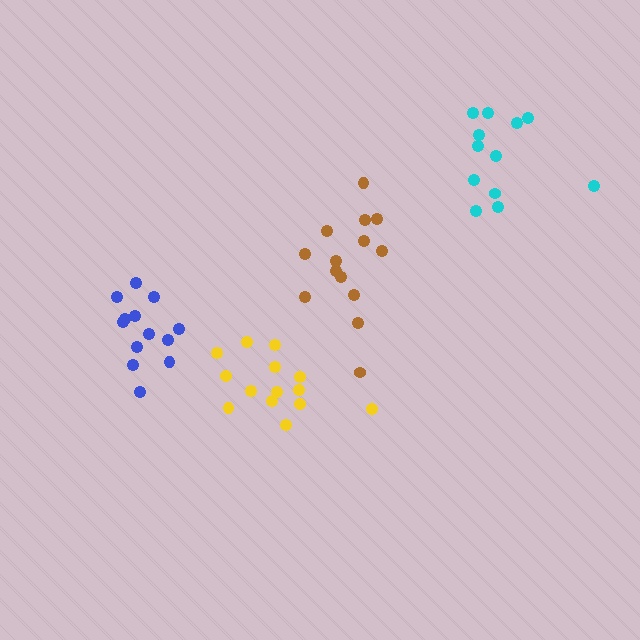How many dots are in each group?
Group 1: 14 dots, Group 2: 12 dots, Group 3: 13 dots, Group 4: 14 dots (53 total).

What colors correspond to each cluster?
The clusters are colored: yellow, cyan, blue, brown.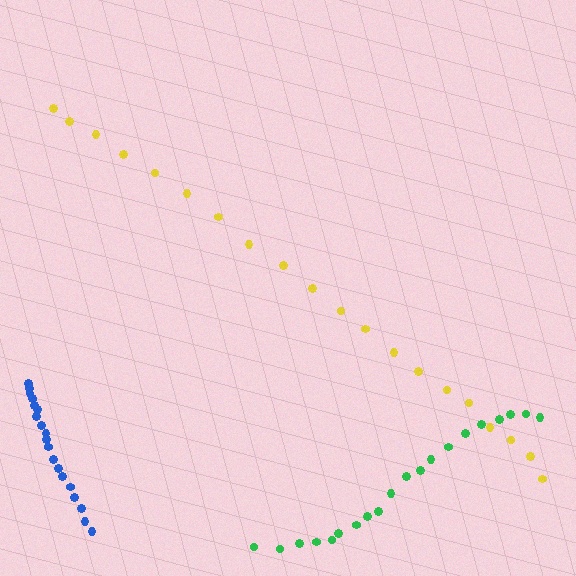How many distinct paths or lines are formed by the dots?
There are 3 distinct paths.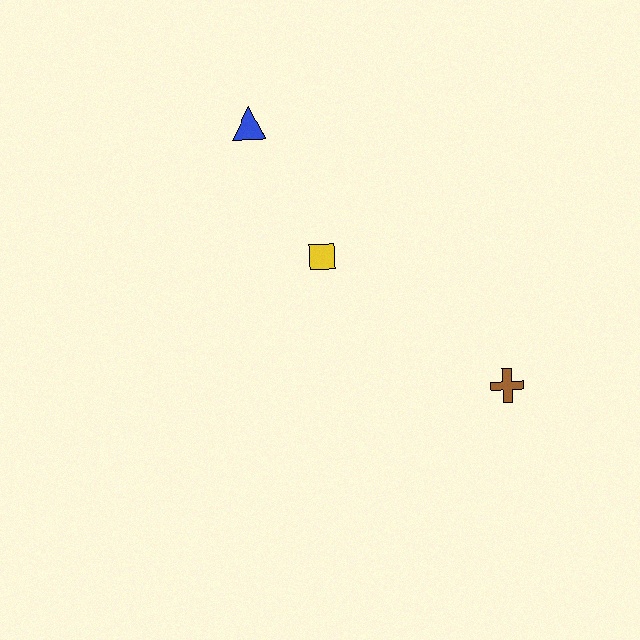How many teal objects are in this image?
There are no teal objects.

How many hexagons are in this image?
There are no hexagons.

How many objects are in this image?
There are 3 objects.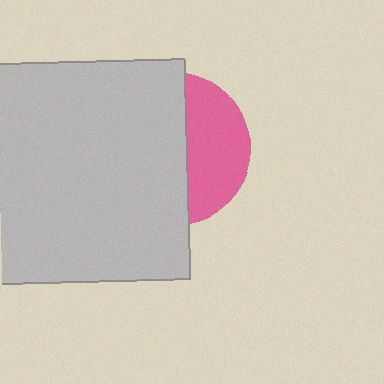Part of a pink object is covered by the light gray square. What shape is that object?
It is a circle.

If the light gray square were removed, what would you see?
You would see the complete pink circle.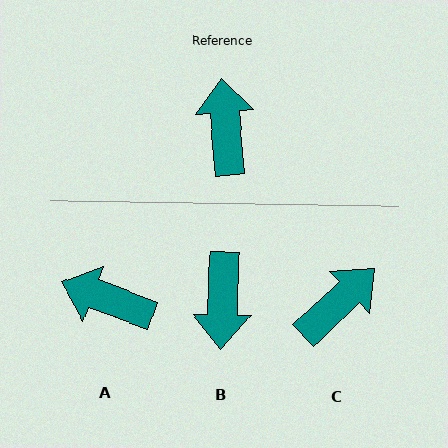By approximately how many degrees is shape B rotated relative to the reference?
Approximately 173 degrees counter-clockwise.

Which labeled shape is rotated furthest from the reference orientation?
B, about 173 degrees away.